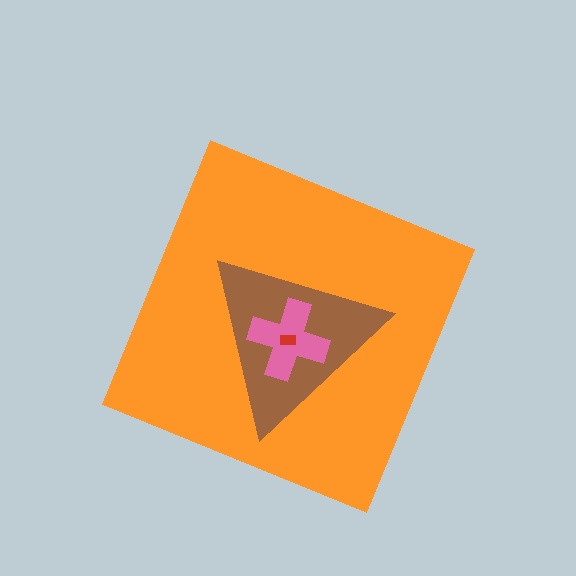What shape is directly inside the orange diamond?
The brown triangle.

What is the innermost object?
The red rectangle.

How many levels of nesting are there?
4.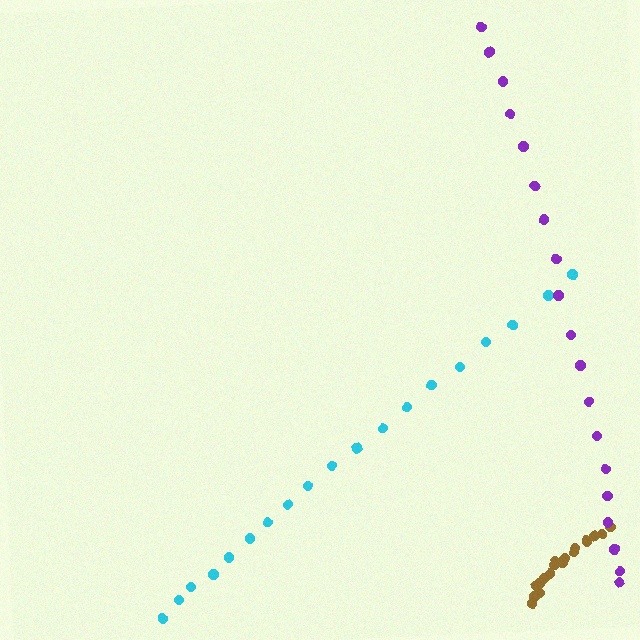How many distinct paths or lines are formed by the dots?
There are 3 distinct paths.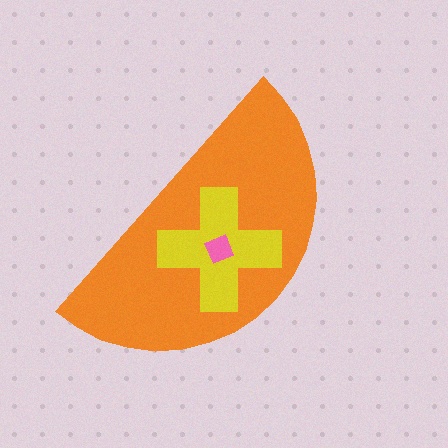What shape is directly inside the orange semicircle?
The yellow cross.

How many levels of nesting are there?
3.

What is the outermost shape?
The orange semicircle.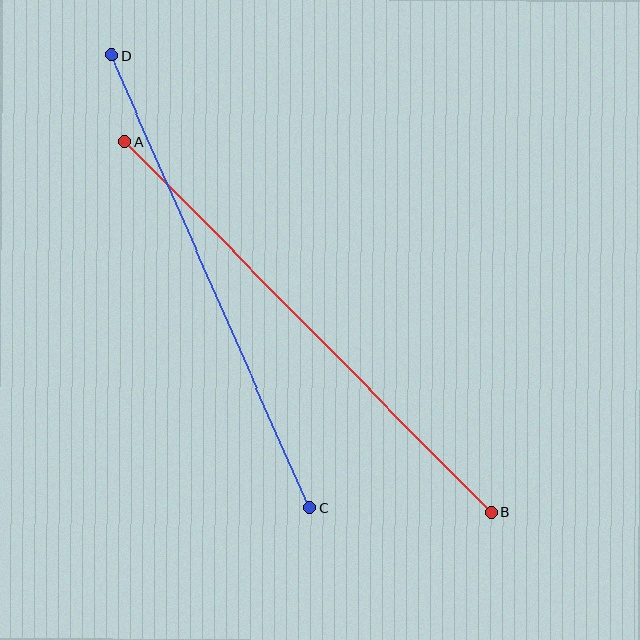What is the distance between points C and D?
The distance is approximately 494 pixels.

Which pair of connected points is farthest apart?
Points A and B are farthest apart.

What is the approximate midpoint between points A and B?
The midpoint is at approximately (308, 327) pixels.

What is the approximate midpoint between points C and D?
The midpoint is at approximately (210, 281) pixels.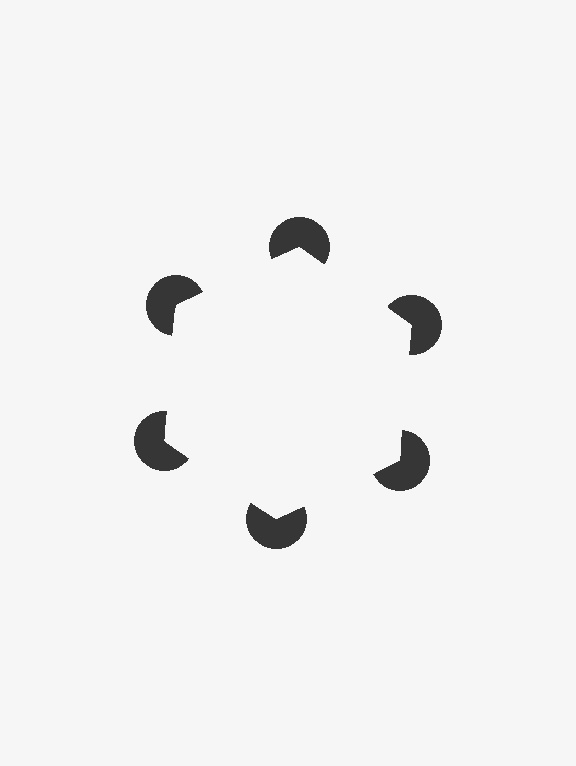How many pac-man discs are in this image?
There are 6 — one at each vertex of the illusory hexagon.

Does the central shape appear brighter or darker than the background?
It typically appears slightly brighter than the background, even though no actual brightness change is drawn.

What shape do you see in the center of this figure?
An illusory hexagon — its edges are inferred from the aligned wedge cuts in the pac-man discs, not physically drawn.